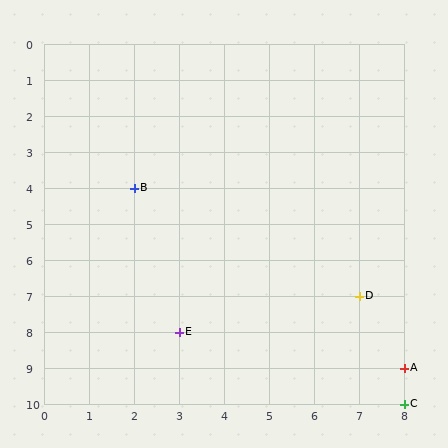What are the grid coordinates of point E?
Point E is at grid coordinates (3, 8).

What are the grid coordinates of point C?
Point C is at grid coordinates (8, 10).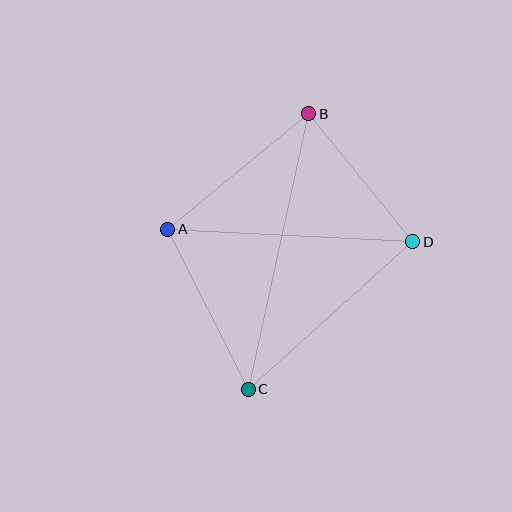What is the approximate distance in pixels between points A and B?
The distance between A and B is approximately 182 pixels.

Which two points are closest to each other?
Points B and D are closest to each other.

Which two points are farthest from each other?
Points B and C are farthest from each other.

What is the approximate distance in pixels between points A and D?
The distance between A and D is approximately 245 pixels.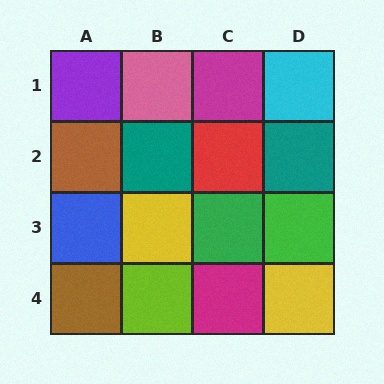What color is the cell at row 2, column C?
Red.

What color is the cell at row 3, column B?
Yellow.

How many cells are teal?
2 cells are teal.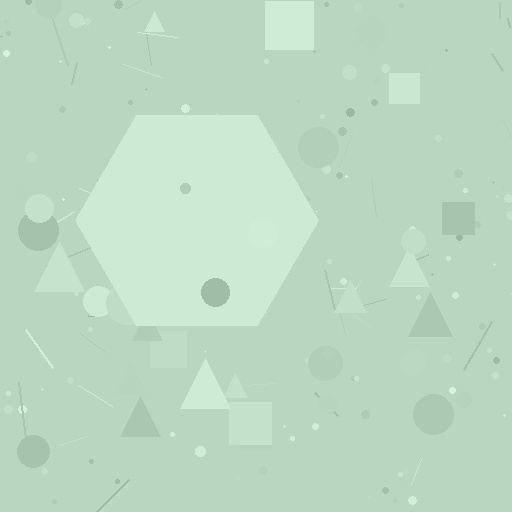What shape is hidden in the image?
A hexagon is hidden in the image.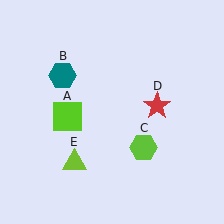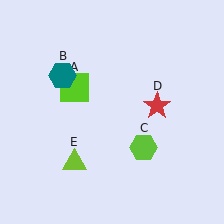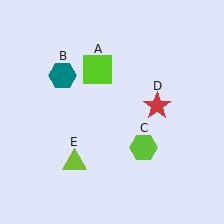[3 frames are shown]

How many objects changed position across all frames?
1 object changed position: lime square (object A).